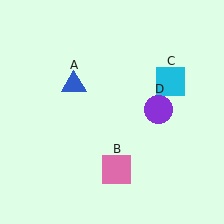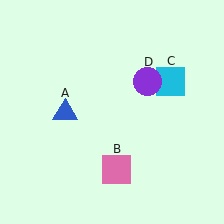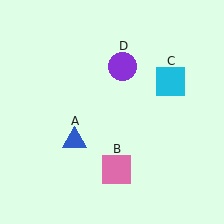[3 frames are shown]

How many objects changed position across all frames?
2 objects changed position: blue triangle (object A), purple circle (object D).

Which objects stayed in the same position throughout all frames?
Pink square (object B) and cyan square (object C) remained stationary.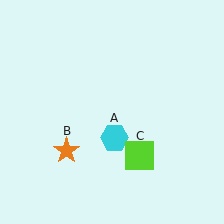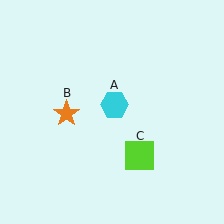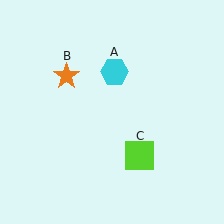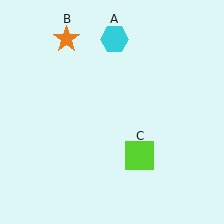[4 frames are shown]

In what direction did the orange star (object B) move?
The orange star (object B) moved up.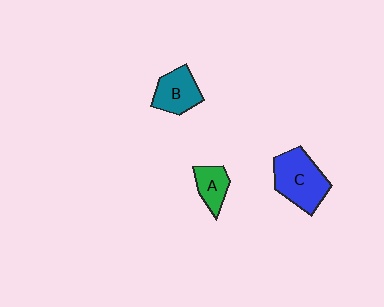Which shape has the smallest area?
Shape A (green).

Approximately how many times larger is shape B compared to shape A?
Approximately 1.3 times.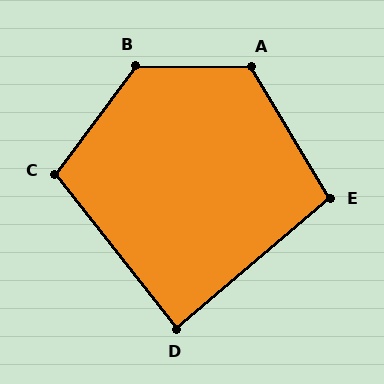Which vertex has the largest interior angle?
B, at approximately 126 degrees.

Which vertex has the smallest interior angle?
D, at approximately 88 degrees.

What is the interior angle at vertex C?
Approximately 105 degrees (obtuse).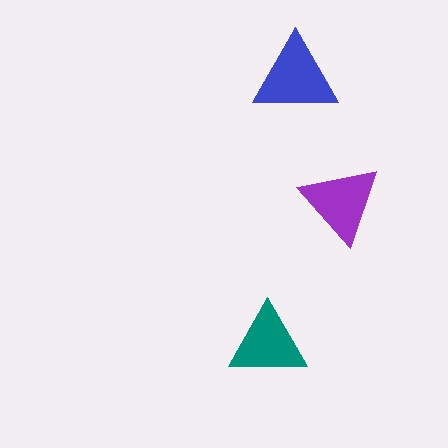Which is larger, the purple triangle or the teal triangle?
The purple one.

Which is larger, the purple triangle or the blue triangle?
The blue one.